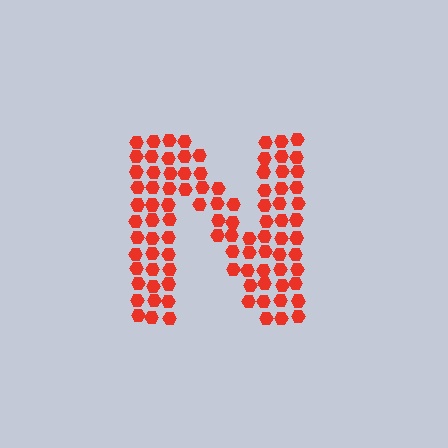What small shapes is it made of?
It is made of small hexagons.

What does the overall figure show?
The overall figure shows the letter N.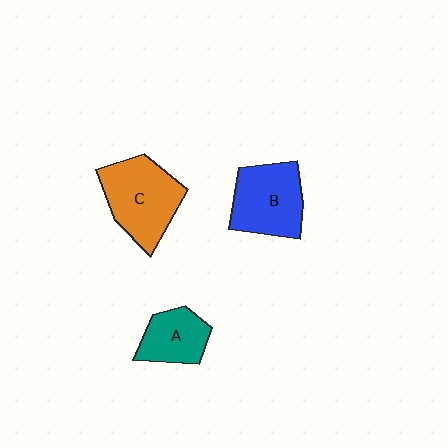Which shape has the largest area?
Shape C (orange).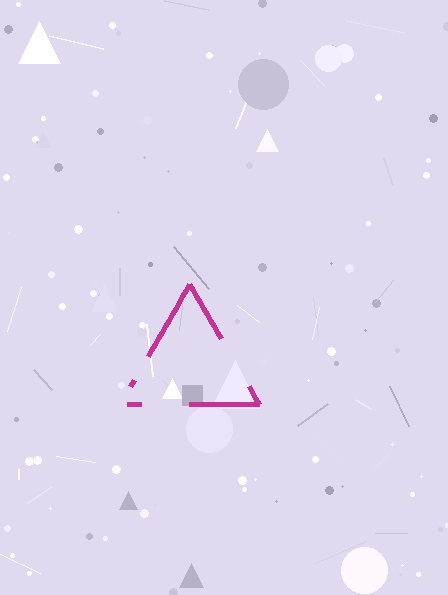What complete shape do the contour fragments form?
The contour fragments form a triangle.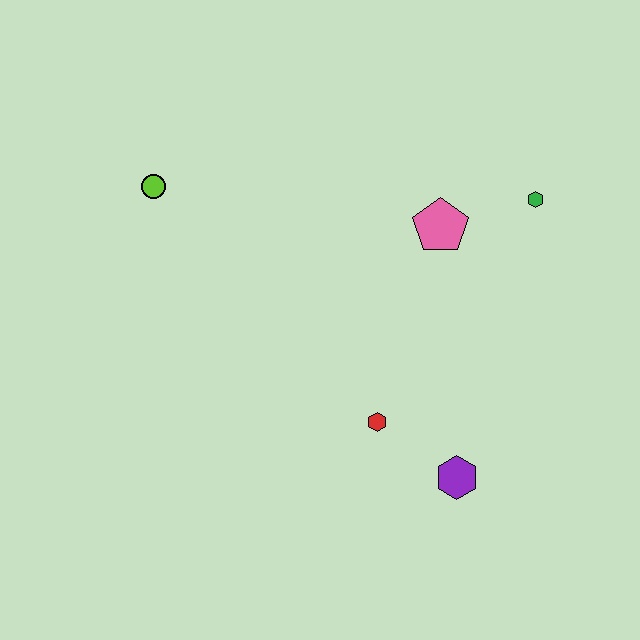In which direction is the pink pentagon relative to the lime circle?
The pink pentagon is to the right of the lime circle.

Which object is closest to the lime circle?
The pink pentagon is closest to the lime circle.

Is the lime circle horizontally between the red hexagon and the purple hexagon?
No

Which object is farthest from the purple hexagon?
The lime circle is farthest from the purple hexagon.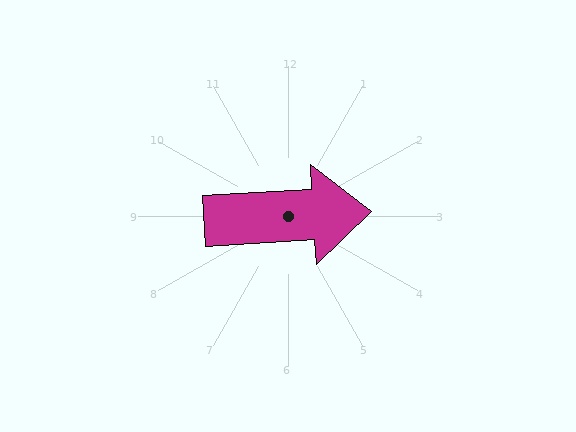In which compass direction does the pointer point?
East.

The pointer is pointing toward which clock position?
Roughly 3 o'clock.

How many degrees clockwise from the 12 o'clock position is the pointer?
Approximately 87 degrees.